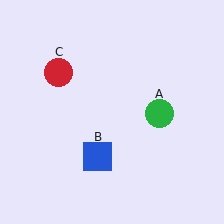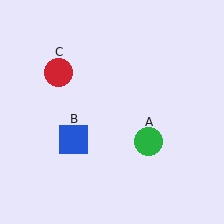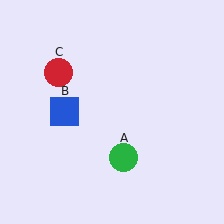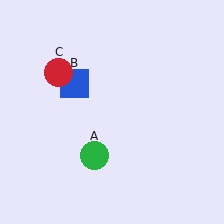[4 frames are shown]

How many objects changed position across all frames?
2 objects changed position: green circle (object A), blue square (object B).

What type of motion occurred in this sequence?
The green circle (object A), blue square (object B) rotated clockwise around the center of the scene.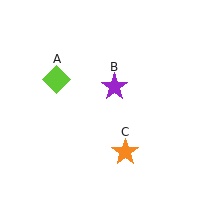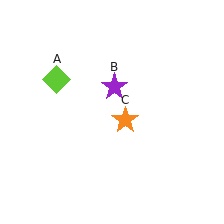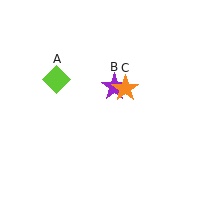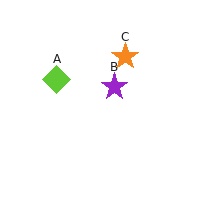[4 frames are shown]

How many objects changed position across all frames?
1 object changed position: orange star (object C).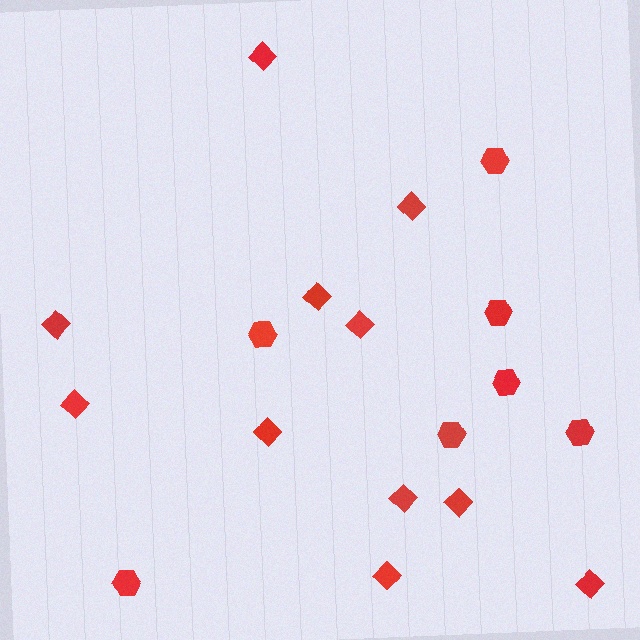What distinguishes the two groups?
There are 2 groups: one group of diamonds (11) and one group of hexagons (7).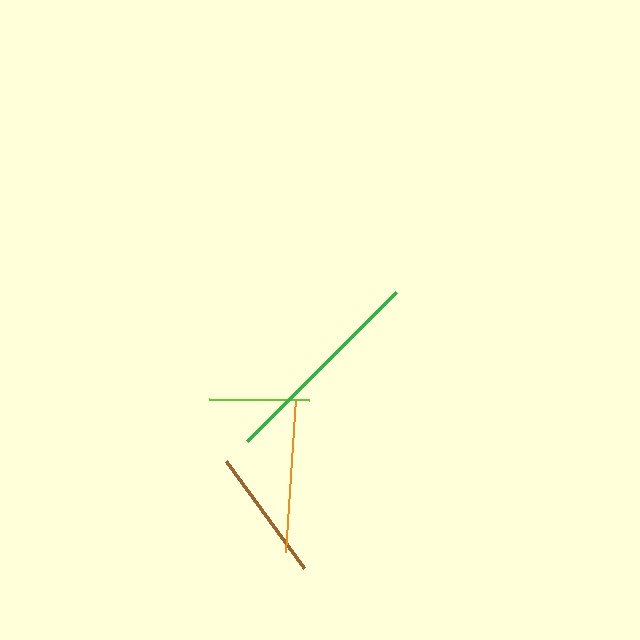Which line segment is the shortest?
The lime line is the shortest at approximately 100 pixels.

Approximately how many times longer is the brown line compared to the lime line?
The brown line is approximately 1.3 times the length of the lime line.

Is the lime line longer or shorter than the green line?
The green line is longer than the lime line.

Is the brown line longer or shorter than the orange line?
The orange line is longer than the brown line.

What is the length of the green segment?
The green segment is approximately 211 pixels long.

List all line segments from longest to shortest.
From longest to shortest: green, orange, brown, lime.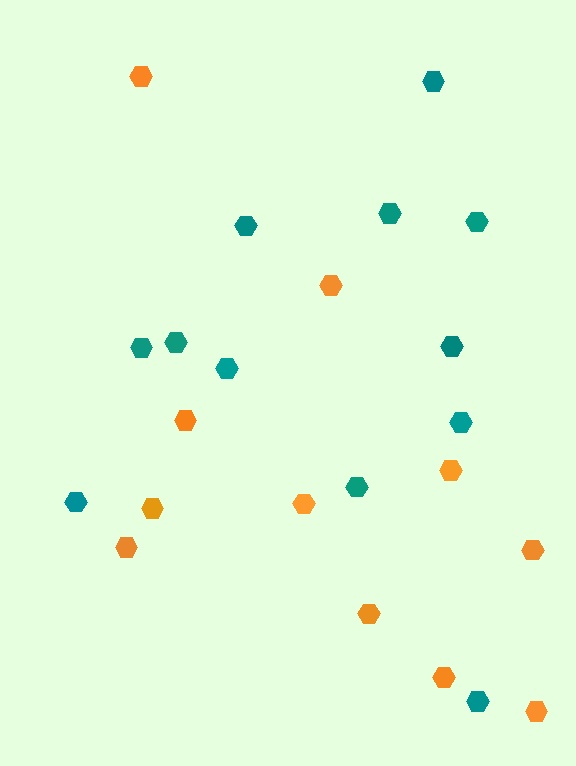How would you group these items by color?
There are 2 groups: one group of orange hexagons (11) and one group of teal hexagons (12).